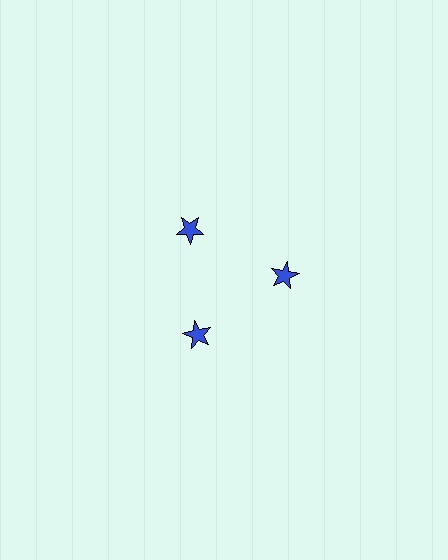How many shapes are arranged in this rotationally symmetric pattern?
There are 3 shapes, arranged in 3 groups of 1.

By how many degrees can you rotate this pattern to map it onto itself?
The pattern maps onto itself every 120 degrees of rotation.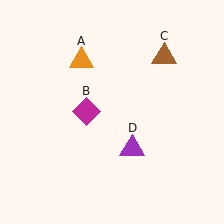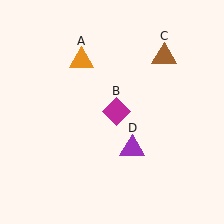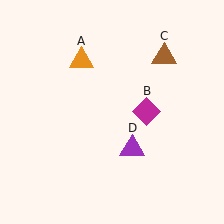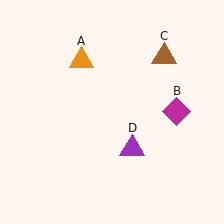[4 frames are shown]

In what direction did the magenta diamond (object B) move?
The magenta diamond (object B) moved right.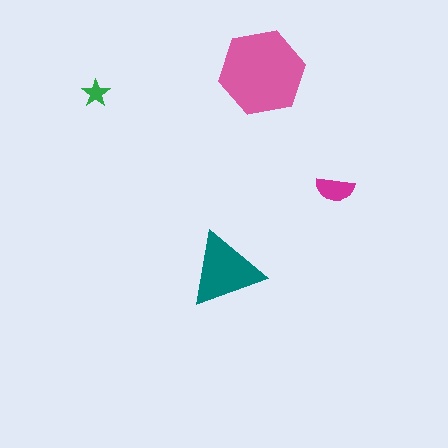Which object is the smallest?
The green star.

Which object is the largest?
The pink hexagon.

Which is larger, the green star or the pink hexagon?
The pink hexagon.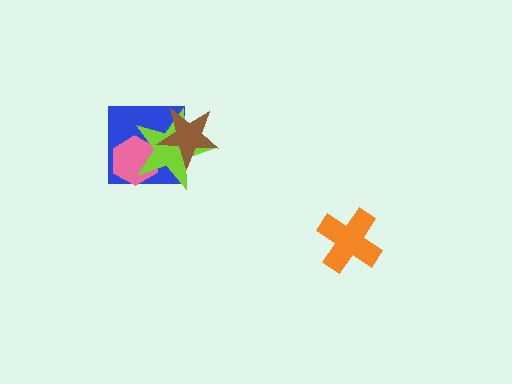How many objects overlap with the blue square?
3 objects overlap with the blue square.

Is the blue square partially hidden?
Yes, it is partially covered by another shape.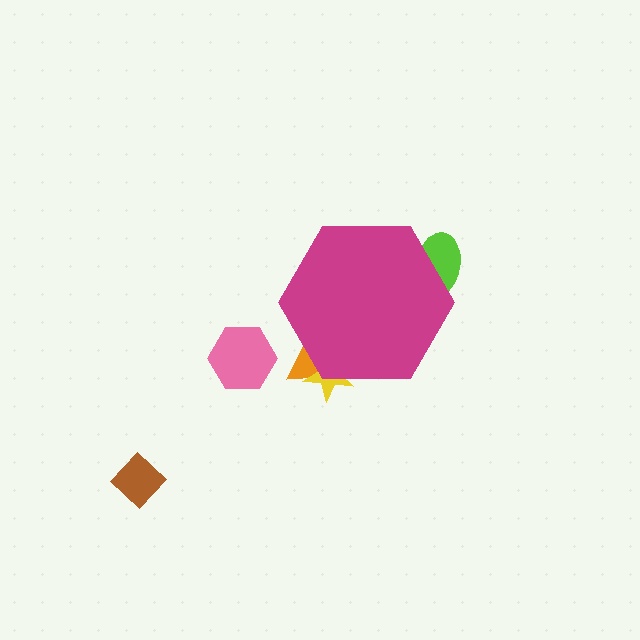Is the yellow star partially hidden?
Yes, the yellow star is partially hidden behind the magenta hexagon.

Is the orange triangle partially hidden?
Yes, the orange triangle is partially hidden behind the magenta hexagon.